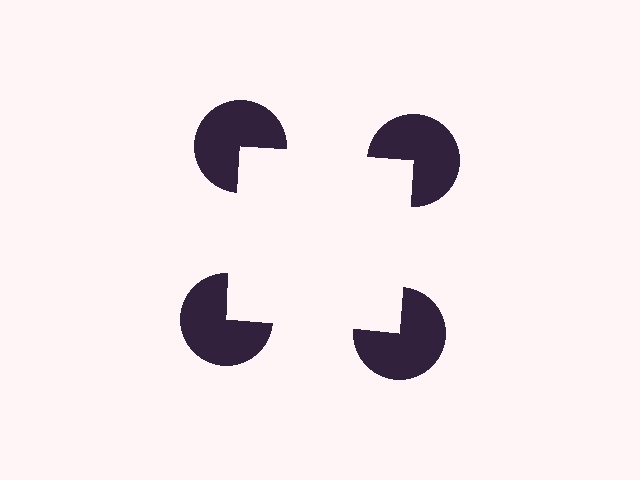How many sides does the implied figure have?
4 sides.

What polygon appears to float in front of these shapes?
An illusory square — its edges are inferred from the aligned wedge cuts in the pac-man discs, not physically drawn.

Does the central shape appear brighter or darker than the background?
It typically appears slightly brighter than the background, even though no actual brightness change is drawn.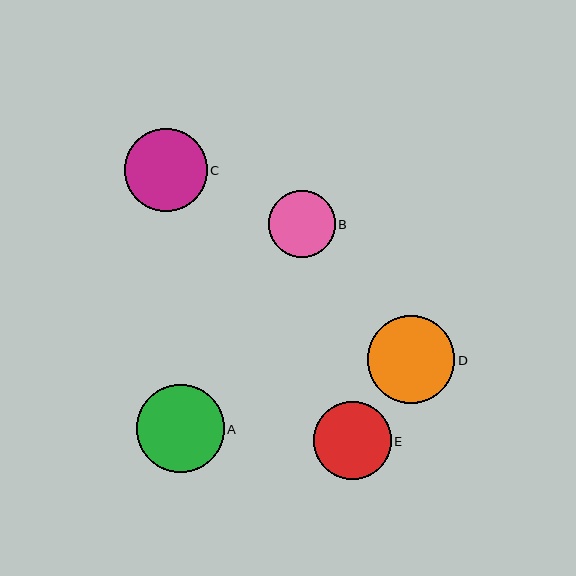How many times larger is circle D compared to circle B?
Circle D is approximately 1.3 times the size of circle B.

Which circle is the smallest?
Circle B is the smallest with a size of approximately 67 pixels.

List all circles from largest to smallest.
From largest to smallest: A, D, C, E, B.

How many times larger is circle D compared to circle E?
Circle D is approximately 1.1 times the size of circle E.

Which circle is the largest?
Circle A is the largest with a size of approximately 88 pixels.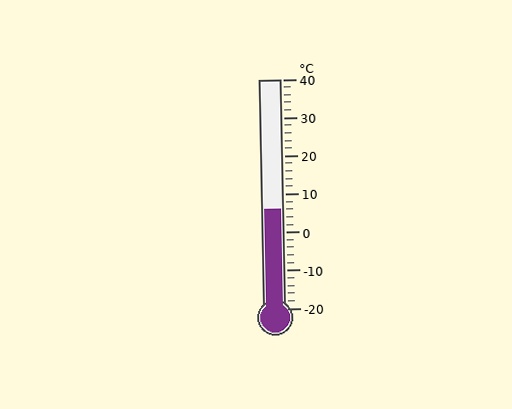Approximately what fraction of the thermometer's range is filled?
The thermometer is filled to approximately 45% of its range.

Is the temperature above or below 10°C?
The temperature is below 10°C.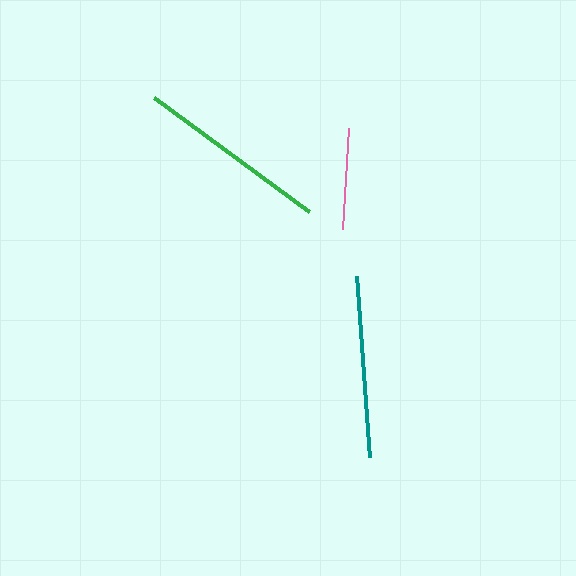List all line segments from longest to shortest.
From longest to shortest: green, teal, pink.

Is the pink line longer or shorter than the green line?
The green line is longer than the pink line.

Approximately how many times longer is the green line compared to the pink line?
The green line is approximately 1.9 times the length of the pink line.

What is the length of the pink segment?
The pink segment is approximately 102 pixels long.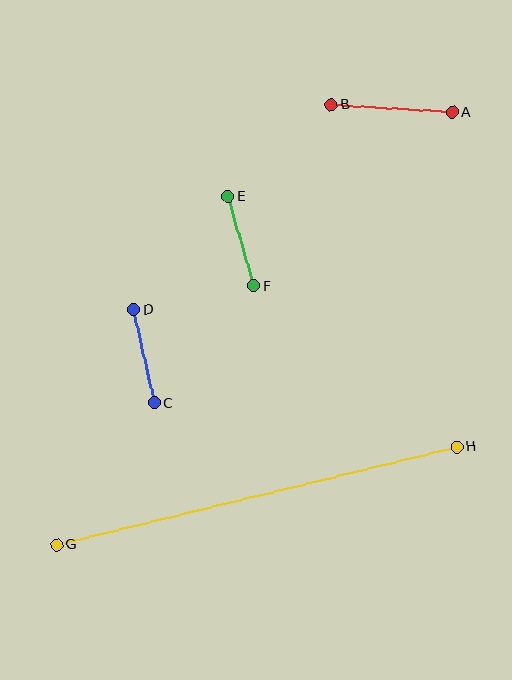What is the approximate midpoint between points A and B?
The midpoint is at approximately (392, 108) pixels.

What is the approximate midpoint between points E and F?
The midpoint is at approximately (241, 241) pixels.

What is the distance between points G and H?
The distance is approximately 412 pixels.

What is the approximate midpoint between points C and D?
The midpoint is at approximately (144, 356) pixels.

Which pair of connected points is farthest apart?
Points G and H are farthest apart.